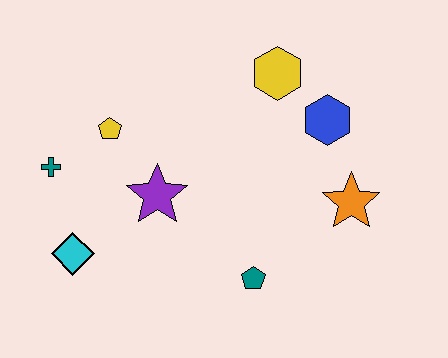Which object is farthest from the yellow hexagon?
The cyan diamond is farthest from the yellow hexagon.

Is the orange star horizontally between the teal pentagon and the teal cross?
No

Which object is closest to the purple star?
The yellow pentagon is closest to the purple star.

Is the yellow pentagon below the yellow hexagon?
Yes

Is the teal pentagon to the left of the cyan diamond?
No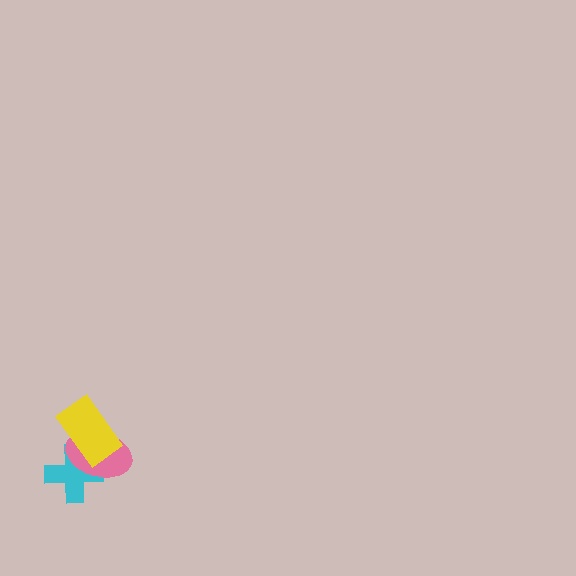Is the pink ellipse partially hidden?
Yes, it is partially covered by another shape.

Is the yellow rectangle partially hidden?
No, no other shape covers it.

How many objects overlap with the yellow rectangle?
2 objects overlap with the yellow rectangle.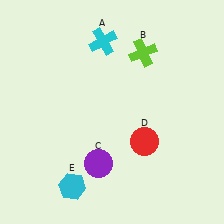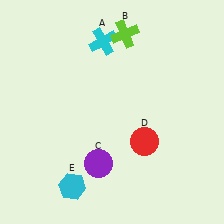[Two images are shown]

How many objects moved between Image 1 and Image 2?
1 object moved between the two images.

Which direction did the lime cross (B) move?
The lime cross (B) moved up.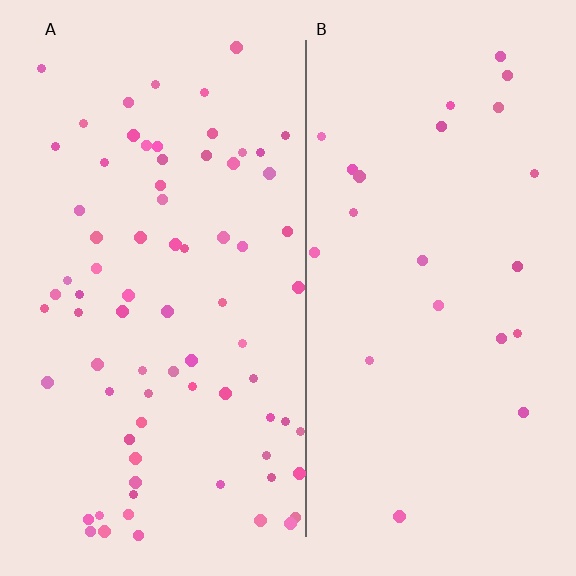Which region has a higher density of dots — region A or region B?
A (the left).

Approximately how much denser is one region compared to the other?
Approximately 3.3× — region A over region B.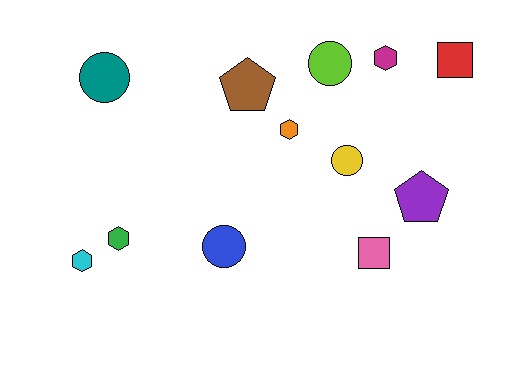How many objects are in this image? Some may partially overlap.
There are 12 objects.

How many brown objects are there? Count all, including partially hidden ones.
There is 1 brown object.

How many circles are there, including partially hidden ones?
There are 4 circles.